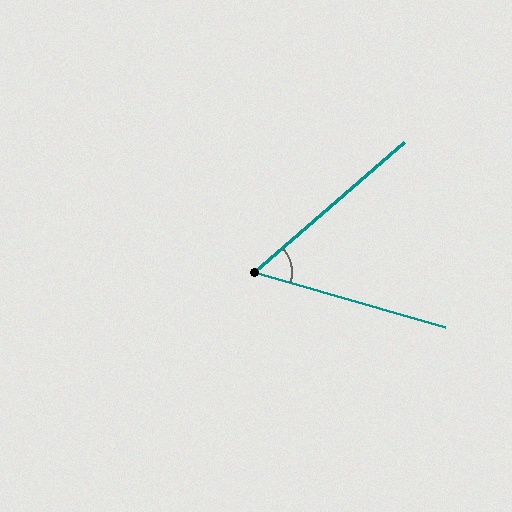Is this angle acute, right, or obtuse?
It is acute.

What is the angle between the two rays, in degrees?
Approximately 57 degrees.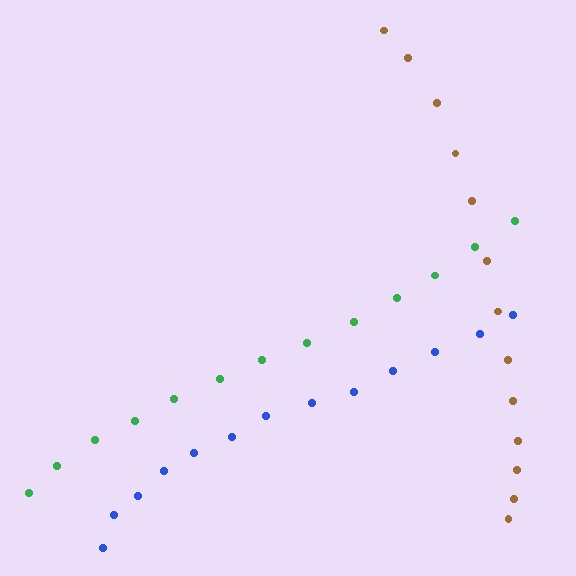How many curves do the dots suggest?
There are 3 distinct paths.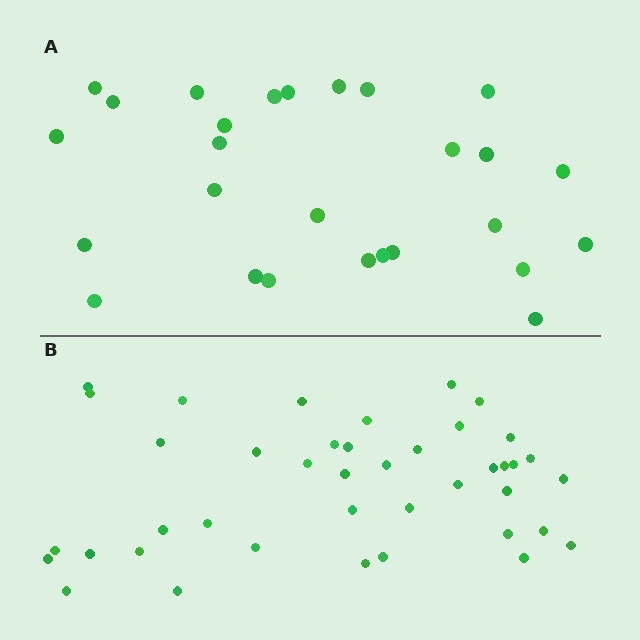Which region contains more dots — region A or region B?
Region B (the bottom region) has more dots.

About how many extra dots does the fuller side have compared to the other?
Region B has approximately 15 more dots than region A.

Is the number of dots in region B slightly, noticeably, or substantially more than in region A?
Region B has substantially more. The ratio is roughly 1.5 to 1.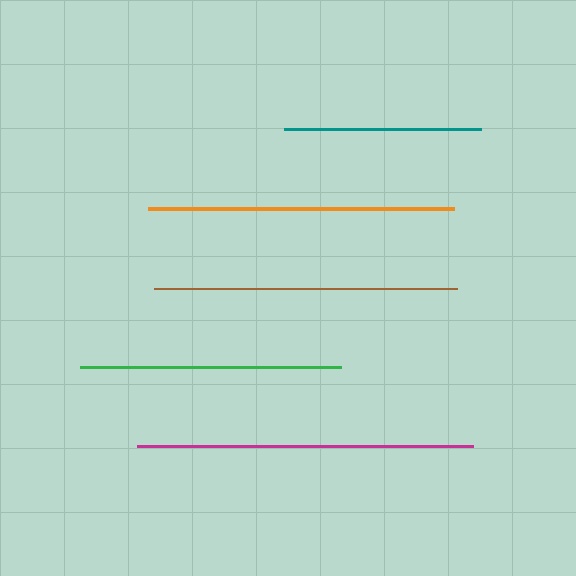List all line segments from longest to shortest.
From longest to shortest: magenta, orange, brown, green, teal.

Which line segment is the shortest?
The teal line is the shortest at approximately 197 pixels.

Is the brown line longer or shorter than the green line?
The brown line is longer than the green line.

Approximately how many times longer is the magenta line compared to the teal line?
The magenta line is approximately 1.7 times the length of the teal line.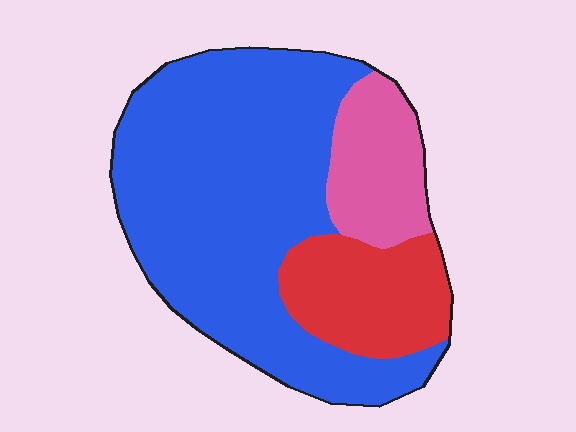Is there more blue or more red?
Blue.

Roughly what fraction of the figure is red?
Red takes up about one fifth (1/5) of the figure.